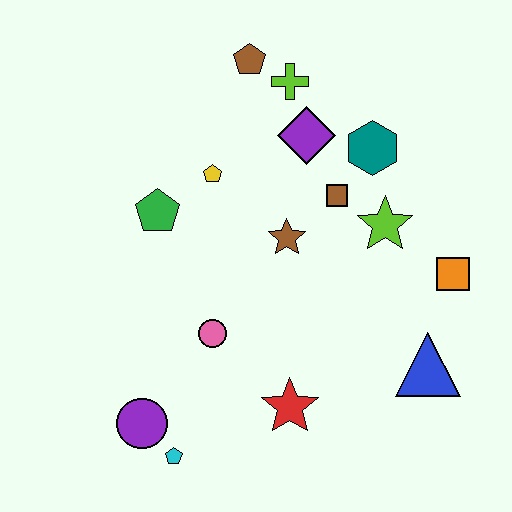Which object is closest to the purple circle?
The cyan pentagon is closest to the purple circle.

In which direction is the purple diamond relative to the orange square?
The purple diamond is to the left of the orange square.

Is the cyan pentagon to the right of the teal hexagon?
No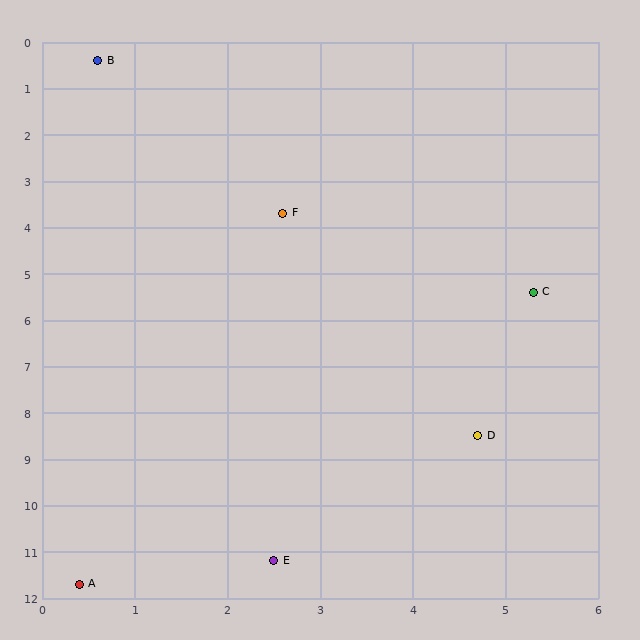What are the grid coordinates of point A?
Point A is at approximately (0.4, 11.7).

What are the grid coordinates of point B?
Point B is at approximately (0.6, 0.4).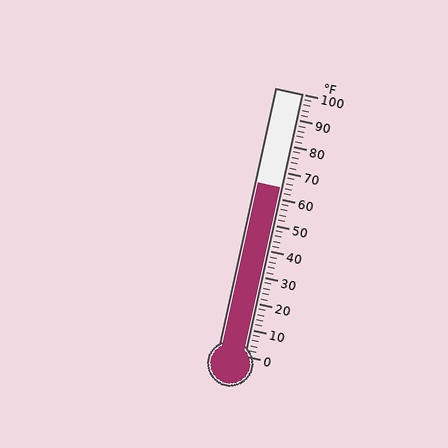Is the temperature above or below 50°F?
The temperature is above 50°F.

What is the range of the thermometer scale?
The thermometer scale ranges from 0°F to 100°F.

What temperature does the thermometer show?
The thermometer shows approximately 64°F.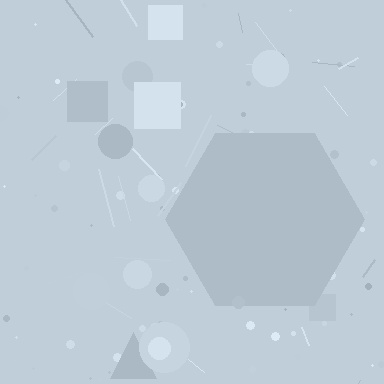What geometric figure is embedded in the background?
A hexagon is embedded in the background.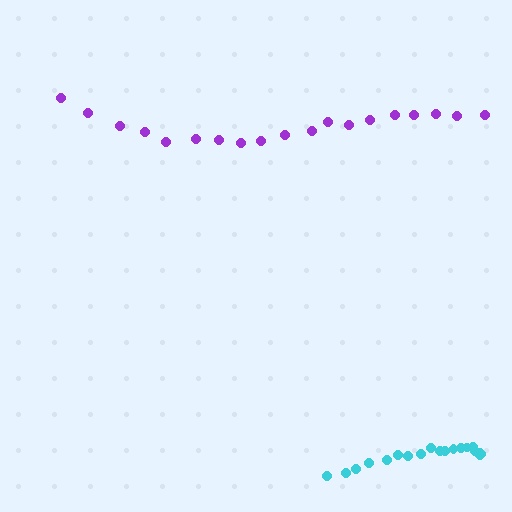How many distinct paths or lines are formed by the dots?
There are 2 distinct paths.